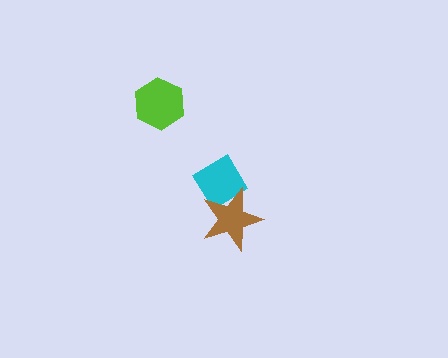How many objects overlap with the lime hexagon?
0 objects overlap with the lime hexagon.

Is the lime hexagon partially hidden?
No, no other shape covers it.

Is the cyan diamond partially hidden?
Yes, it is partially covered by another shape.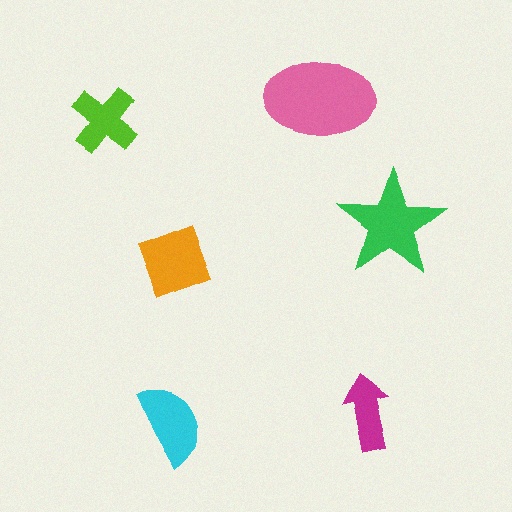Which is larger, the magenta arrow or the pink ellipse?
The pink ellipse.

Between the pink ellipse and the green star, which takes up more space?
The pink ellipse.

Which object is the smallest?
The magenta arrow.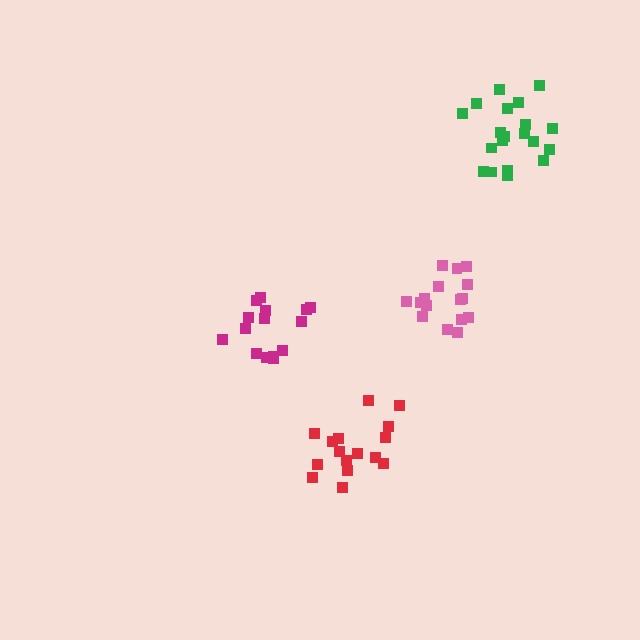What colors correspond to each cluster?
The clusters are colored: pink, red, magenta, green.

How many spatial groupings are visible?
There are 4 spatial groupings.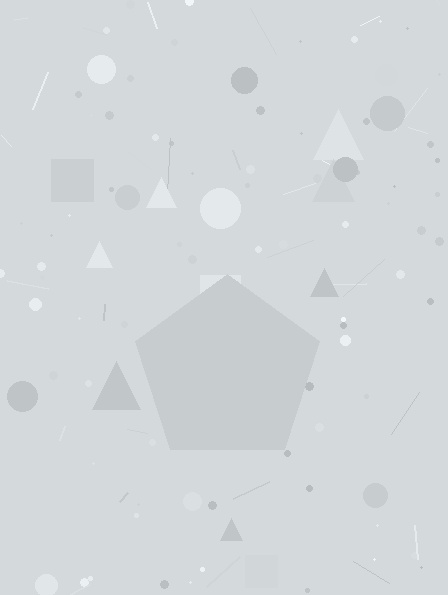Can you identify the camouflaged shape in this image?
The camouflaged shape is a pentagon.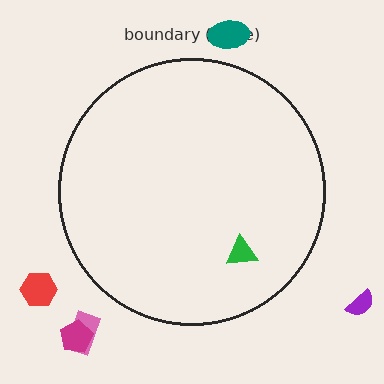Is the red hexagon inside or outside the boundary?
Outside.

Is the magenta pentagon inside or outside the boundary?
Outside.